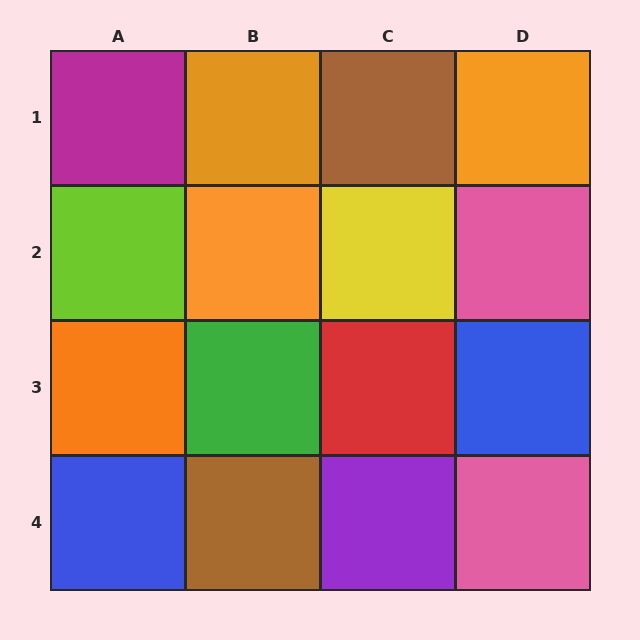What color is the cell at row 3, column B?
Green.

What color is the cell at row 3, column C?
Red.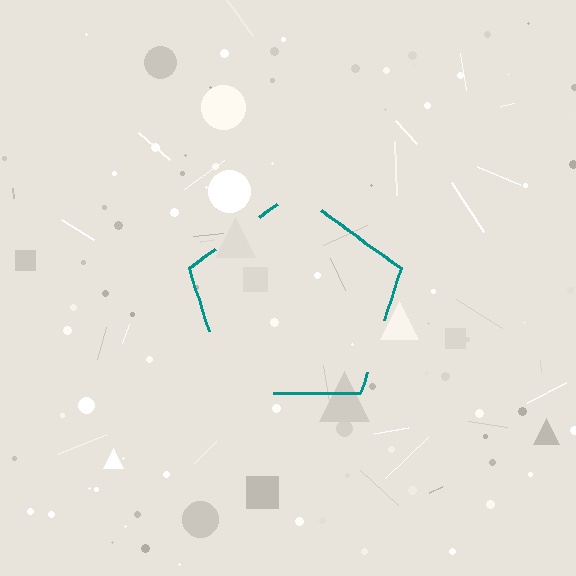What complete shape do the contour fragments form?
The contour fragments form a pentagon.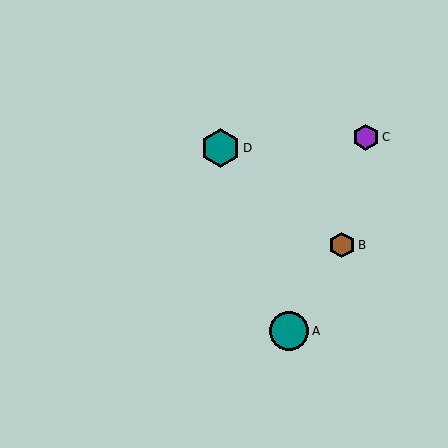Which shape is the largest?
The teal hexagon (labeled D) is the largest.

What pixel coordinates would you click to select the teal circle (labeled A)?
Click at (289, 331) to select the teal circle A.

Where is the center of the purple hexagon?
The center of the purple hexagon is at (366, 137).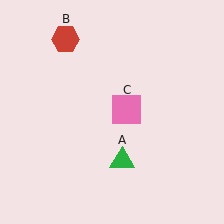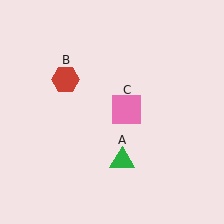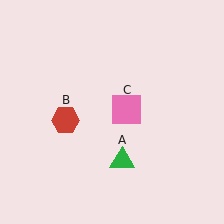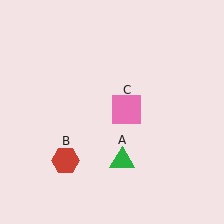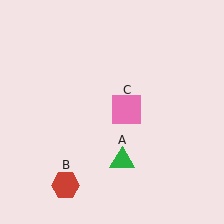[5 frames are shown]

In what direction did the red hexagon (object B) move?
The red hexagon (object B) moved down.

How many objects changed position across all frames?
1 object changed position: red hexagon (object B).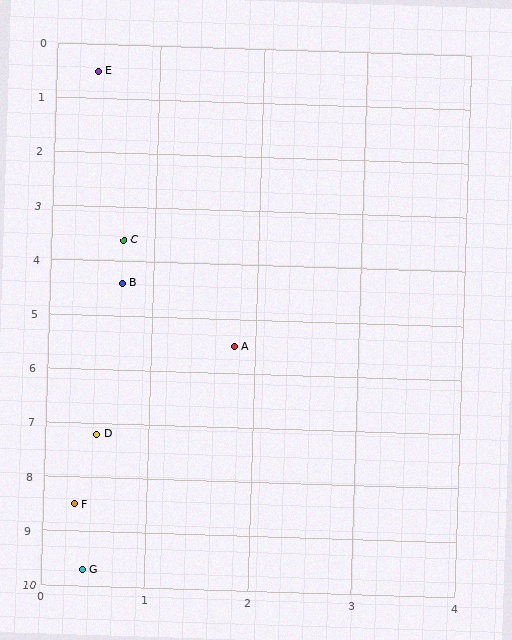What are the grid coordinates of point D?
Point D is at approximately (0.5, 7.2).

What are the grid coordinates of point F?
Point F is at approximately (0.3, 8.5).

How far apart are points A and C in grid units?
Points A and C are about 2.2 grid units apart.